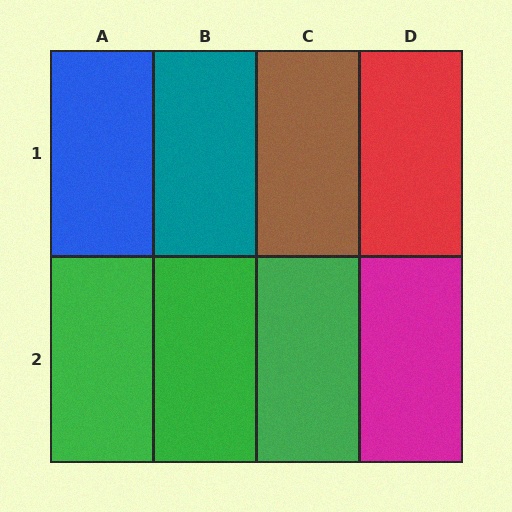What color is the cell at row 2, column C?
Green.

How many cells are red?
1 cell is red.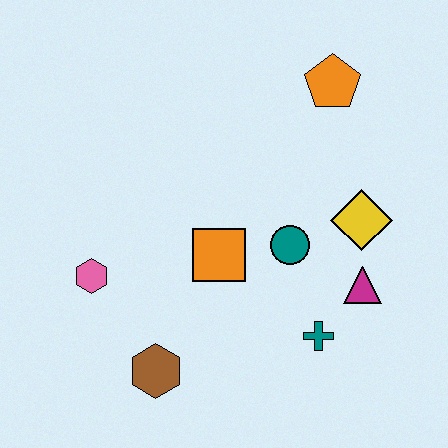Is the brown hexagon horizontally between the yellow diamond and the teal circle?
No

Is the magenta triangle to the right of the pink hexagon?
Yes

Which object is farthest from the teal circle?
The pink hexagon is farthest from the teal circle.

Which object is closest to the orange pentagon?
The yellow diamond is closest to the orange pentagon.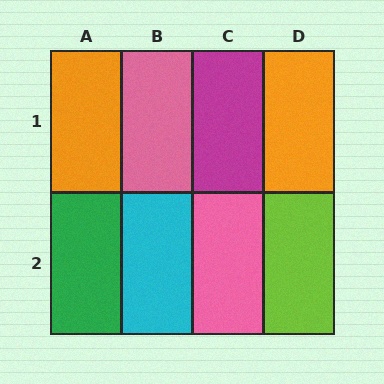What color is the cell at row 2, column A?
Green.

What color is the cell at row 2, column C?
Pink.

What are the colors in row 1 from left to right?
Orange, pink, magenta, orange.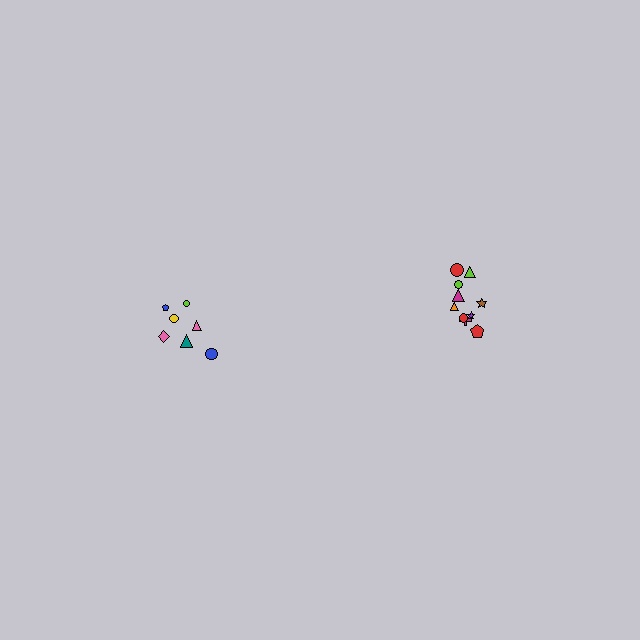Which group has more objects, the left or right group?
The right group.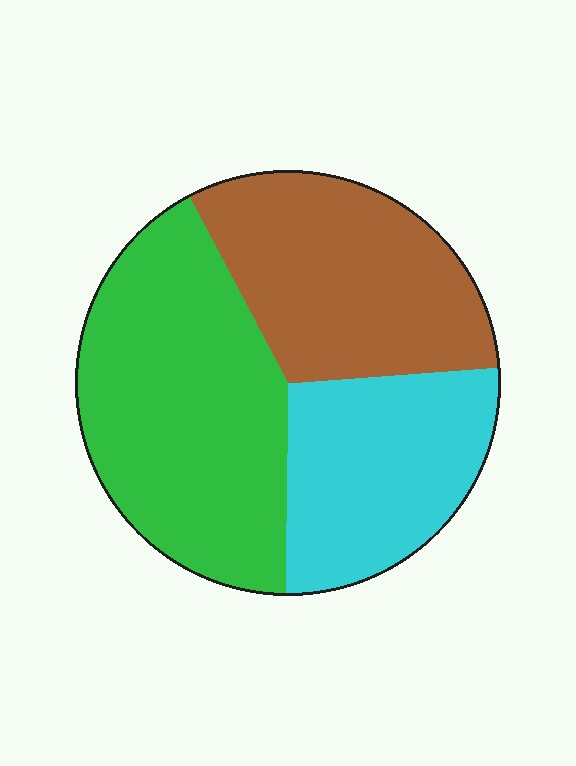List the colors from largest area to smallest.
From largest to smallest: green, brown, cyan.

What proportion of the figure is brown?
Brown takes up about one third (1/3) of the figure.